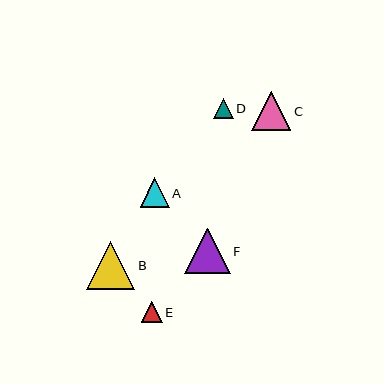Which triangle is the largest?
Triangle B is the largest with a size of approximately 49 pixels.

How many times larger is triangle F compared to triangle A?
Triangle F is approximately 1.6 times the size of triangle A.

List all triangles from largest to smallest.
From largest to smallest: B, F, C, A, E, D.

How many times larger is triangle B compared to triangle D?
Triangle B is approximately 2.4 times the size of triangle D.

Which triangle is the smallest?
Triangle D is the smallest with a size of approximately 20 pixels.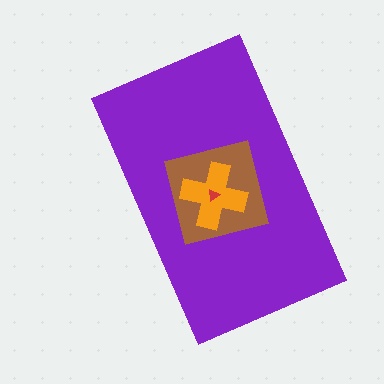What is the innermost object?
The red triangle.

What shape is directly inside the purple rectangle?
The brown square.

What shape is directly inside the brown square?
The orange cross.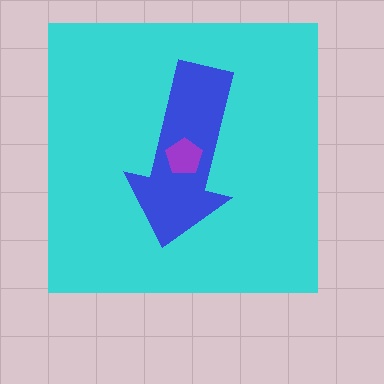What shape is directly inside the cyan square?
The blue arrow.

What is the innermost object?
The purple pentagon.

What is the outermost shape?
The cyan square.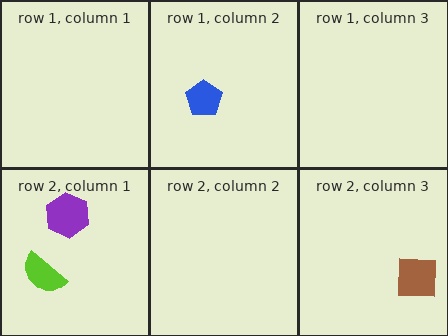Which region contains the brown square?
The row 2, column 3 region.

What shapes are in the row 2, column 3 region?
The brown square.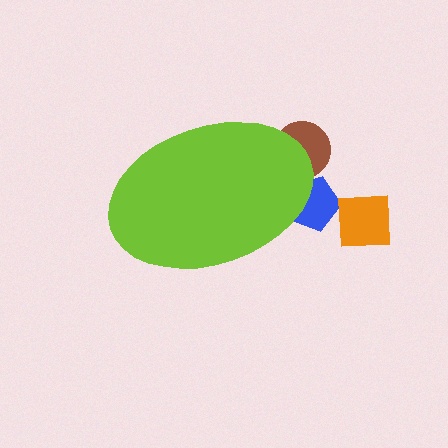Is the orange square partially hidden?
No, the orange square is fully visible.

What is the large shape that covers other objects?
A lime ellipse.